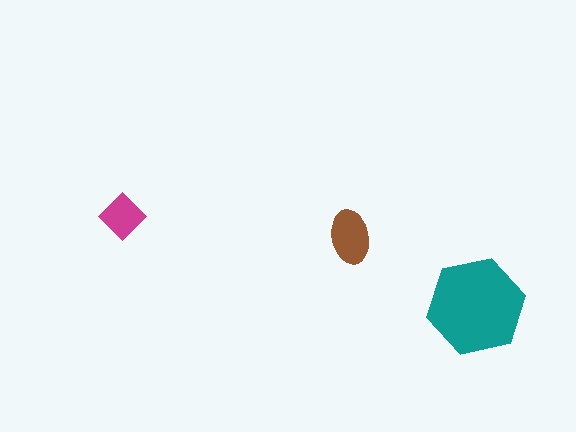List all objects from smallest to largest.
The magenta diamond, the brown ellipse, the teal hexagon.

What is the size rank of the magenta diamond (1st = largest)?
3rd.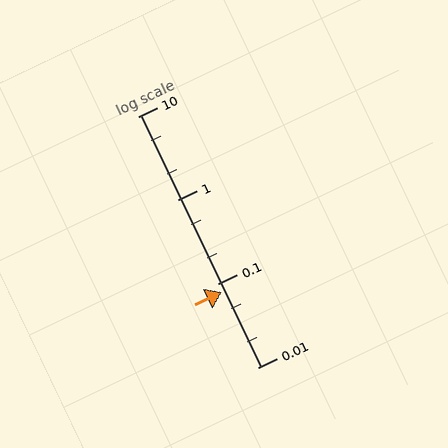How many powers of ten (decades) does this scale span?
The scale spans 3 decades, from 0.01 to 10.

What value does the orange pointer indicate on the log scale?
The pointer indicates approximately 0.08.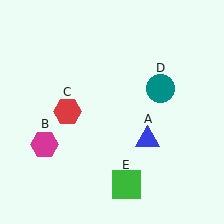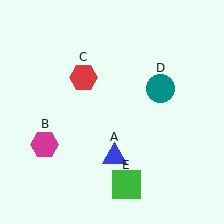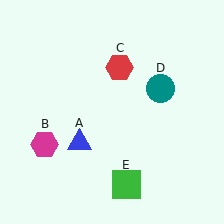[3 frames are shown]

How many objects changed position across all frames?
2 objects changed position: blue triangle (object A), red hexagon (object C).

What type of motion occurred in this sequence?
The blue triangle (object A), red hexagon (object C) rotated clockwise around the center of the scene.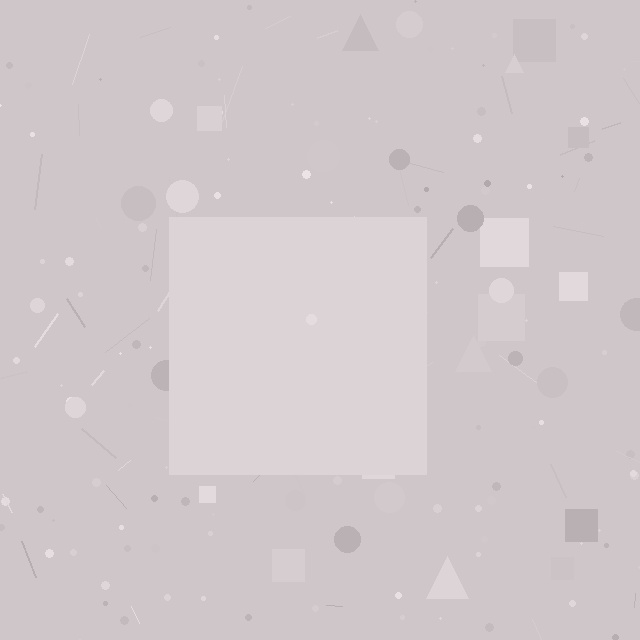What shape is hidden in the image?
A square is hidden in the image.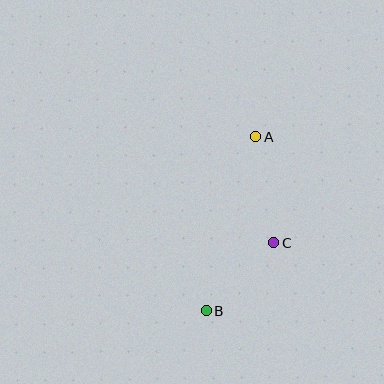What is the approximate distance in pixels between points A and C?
The distance between A and C is approximately 107 pixels.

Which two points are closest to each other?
Points B and C are closest to each other.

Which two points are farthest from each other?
Points A and B are farthest from each other.